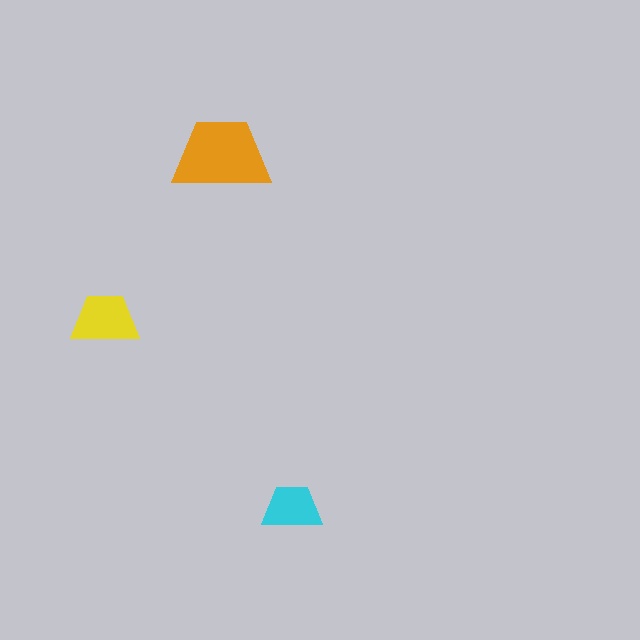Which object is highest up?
The orange trapezoid is topmost.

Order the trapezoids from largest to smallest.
the orange one, the yellow one, the cyan one.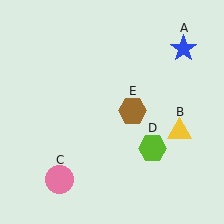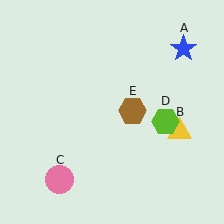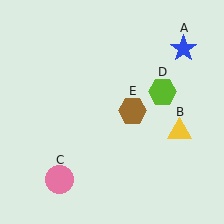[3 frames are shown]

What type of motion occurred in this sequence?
The lime hexagon (object D) rotated counterclockwise around the center of the scene.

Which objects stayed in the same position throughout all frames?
Blue star (object A) and yellow triangle (object B) and pink circle (object C) and brown hexagon (object E) remained stationary.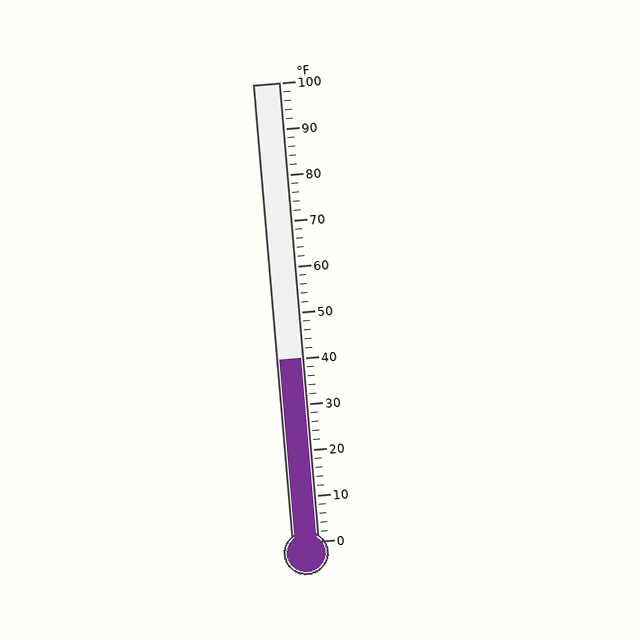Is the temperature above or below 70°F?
The temperature is below 70°F.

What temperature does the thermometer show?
The thermometer shows approximately 40°F.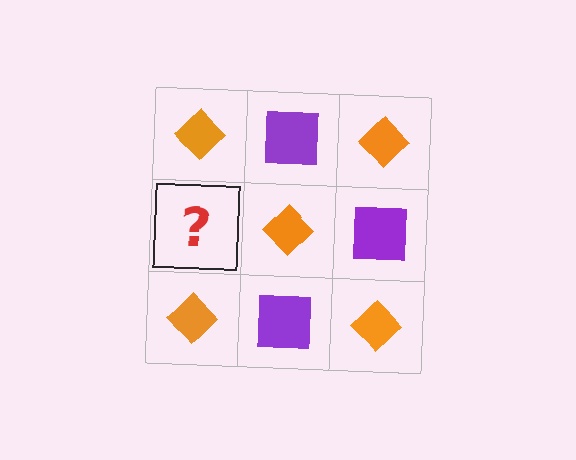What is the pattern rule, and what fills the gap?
The rule is that it alternates orange diamond and purple square in a checkerboard pattern. The gap should be filled with a purple square.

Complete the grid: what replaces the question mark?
The question mark should be replaced with a purple square.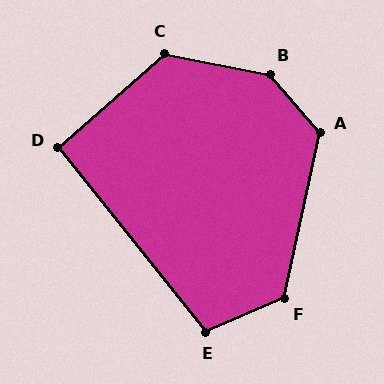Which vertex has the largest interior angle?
B, at approximately 142 degrees.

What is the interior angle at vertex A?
Approximately 128 degrees (obtuse).